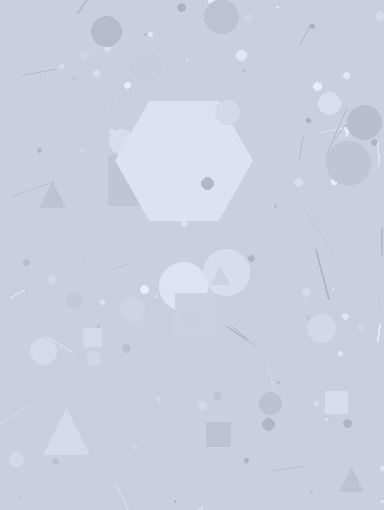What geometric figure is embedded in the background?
A hexagon is embedded in the background.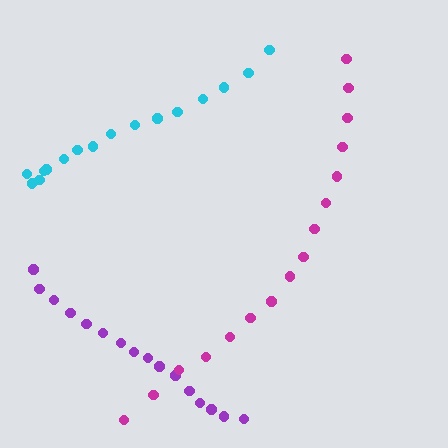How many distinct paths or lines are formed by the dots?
There are 3 distinct paths.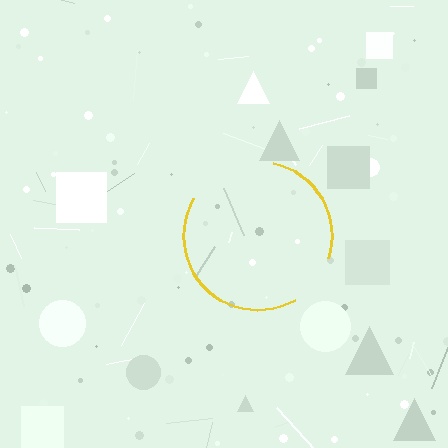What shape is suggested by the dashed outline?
The dashed outline suggests a circle.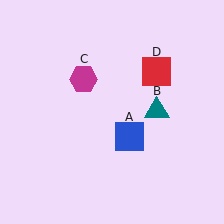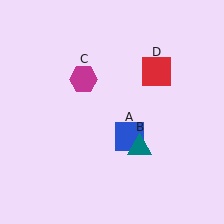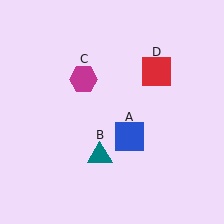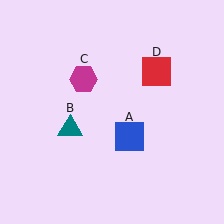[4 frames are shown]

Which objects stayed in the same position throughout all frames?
Blue square (object A) and magenta hexagon (object C) and red square (object D) remained stationary.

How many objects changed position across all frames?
1 object changed position: teal triangle (object B).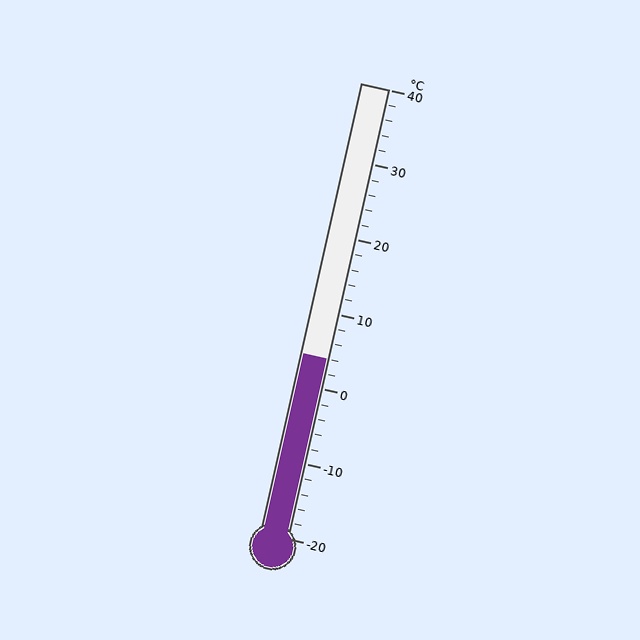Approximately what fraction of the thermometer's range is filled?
The thermometer is filled to approximately 40% of its range.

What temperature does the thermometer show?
The thermometer shows approximately 4°C.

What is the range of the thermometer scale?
The thermometer scale ranges from -20°C to 40°C.